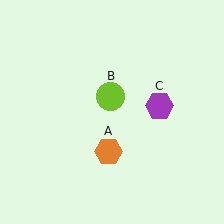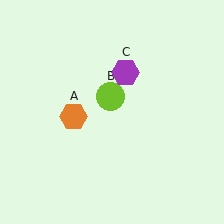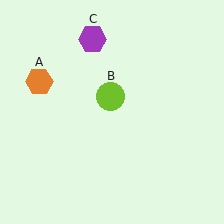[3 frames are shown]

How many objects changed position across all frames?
2 objects changed position: orange hexagon (object A), purple hexagon (object C).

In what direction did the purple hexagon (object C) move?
The purple hexagon (object C) moved up and to the left.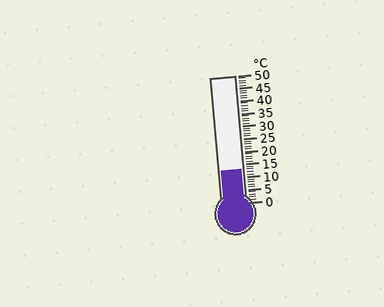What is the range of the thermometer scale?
The thermometer scale ranges from 0°C to 50°C.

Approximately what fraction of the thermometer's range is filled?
The thermometer is filled to approximately 25% of its range.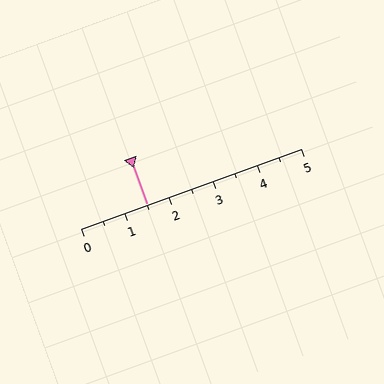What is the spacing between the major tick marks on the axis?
The major ticks are spaced 1 apart.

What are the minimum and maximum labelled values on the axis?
The axis runs from 0 to 5.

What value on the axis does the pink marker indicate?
The marker indicates approximately 1.5.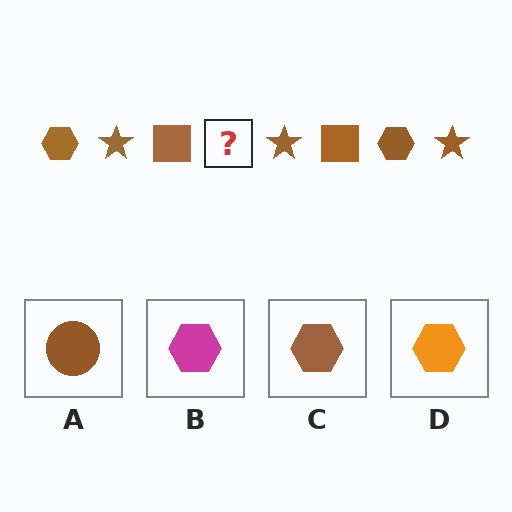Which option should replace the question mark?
Option C.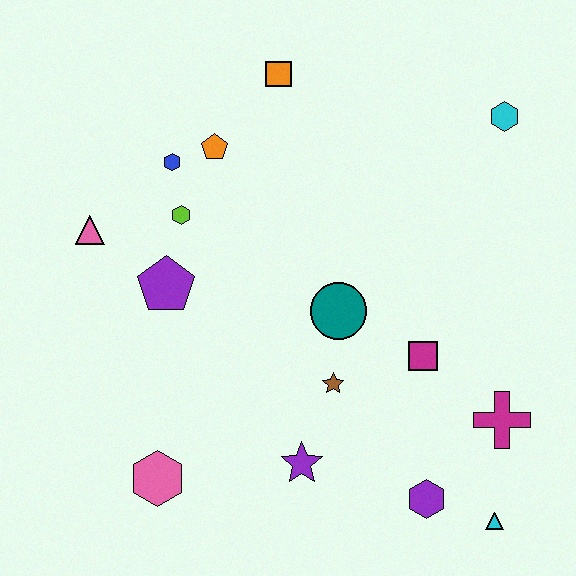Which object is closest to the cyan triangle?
The purple hexagon is closest to the cyan triangle.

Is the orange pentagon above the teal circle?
Yes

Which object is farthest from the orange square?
The cyan triangle is farthest from the orange square.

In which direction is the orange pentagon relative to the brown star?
The orange pentagon is above the brown star.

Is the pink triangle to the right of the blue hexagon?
No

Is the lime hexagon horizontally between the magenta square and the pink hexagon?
Yes